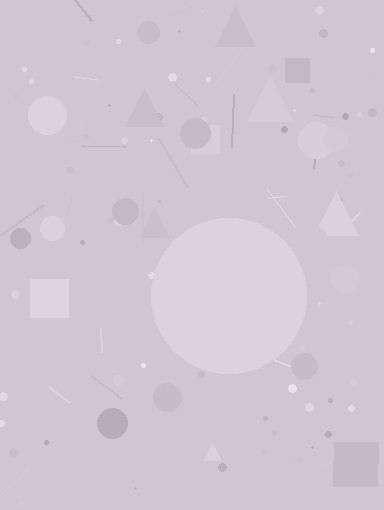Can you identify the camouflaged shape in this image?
The camouflaged shape is a circle.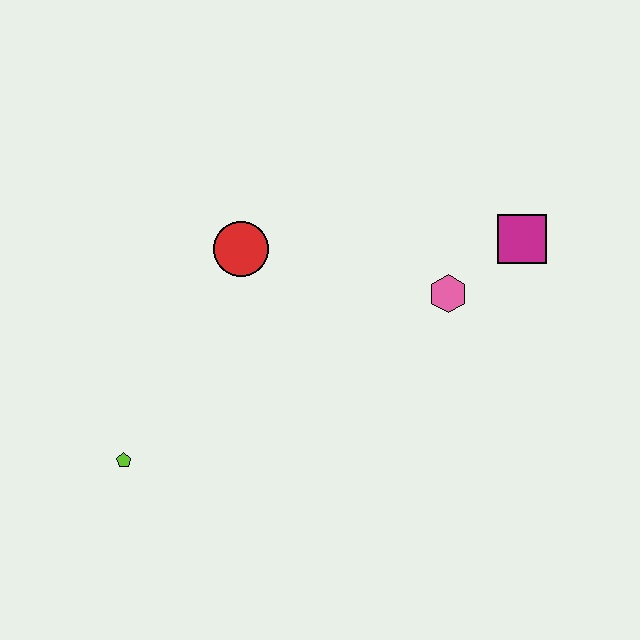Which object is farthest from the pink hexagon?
The lime pentagon is farthest from the pink hexagon.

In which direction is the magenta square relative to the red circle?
The magenta square is to the right of the red circle.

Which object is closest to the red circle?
The pink hexagon is closest to the red circle.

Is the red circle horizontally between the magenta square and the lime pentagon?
Yes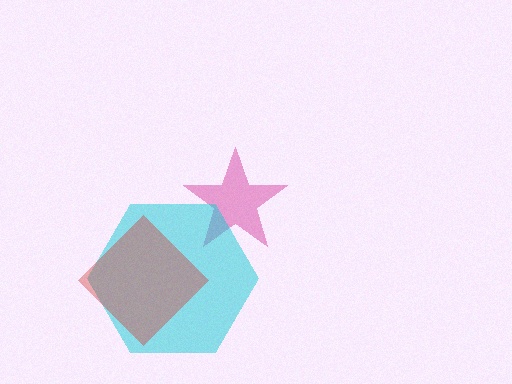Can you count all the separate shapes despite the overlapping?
Yes, there are 3 separate shapes.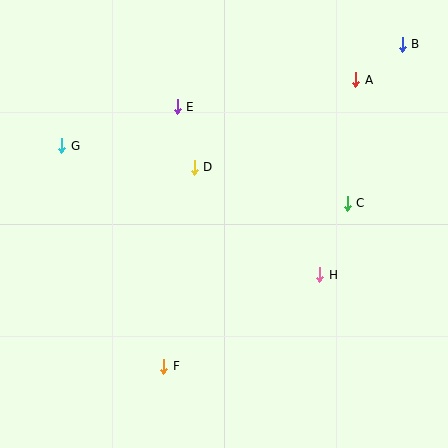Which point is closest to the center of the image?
Point D at (194, 167) is closest to the center.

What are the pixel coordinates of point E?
Point E is at (177, 107).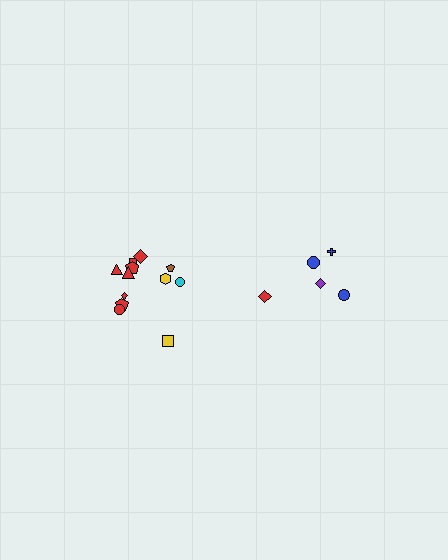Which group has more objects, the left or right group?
The left group.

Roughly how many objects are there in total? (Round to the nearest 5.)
Roughly 15 objects in total.